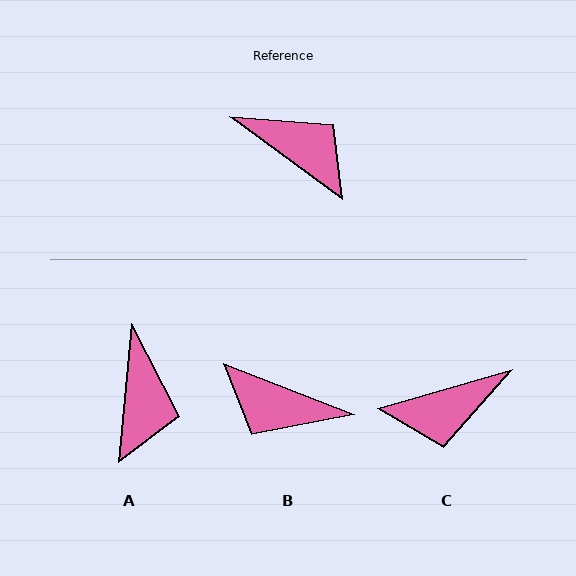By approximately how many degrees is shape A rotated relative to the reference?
Approximately 59 degrees clockwise.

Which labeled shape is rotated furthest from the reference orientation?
B, about 165 degrees away.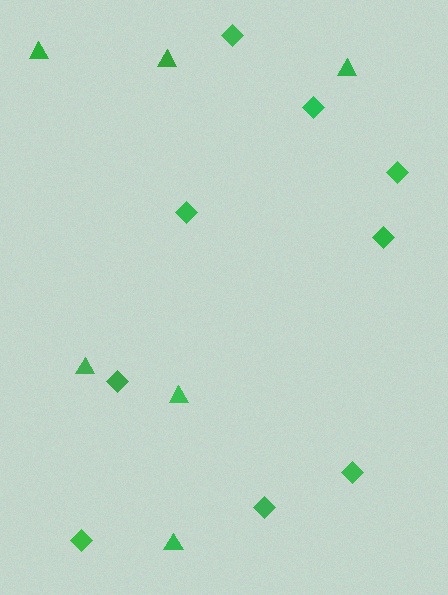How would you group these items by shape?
There are 2 groups: one group of diamonds (9) and one group of triangles (6).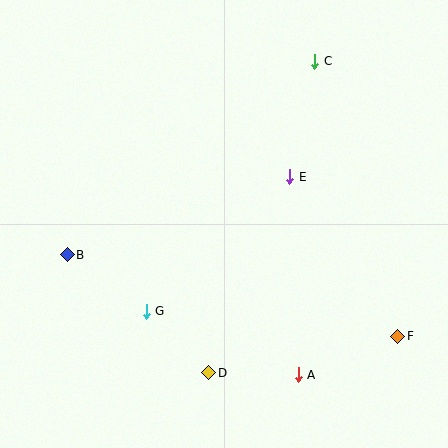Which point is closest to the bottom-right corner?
Point F is closest to the bottom-right corner.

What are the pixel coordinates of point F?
Point F is at (398, 336).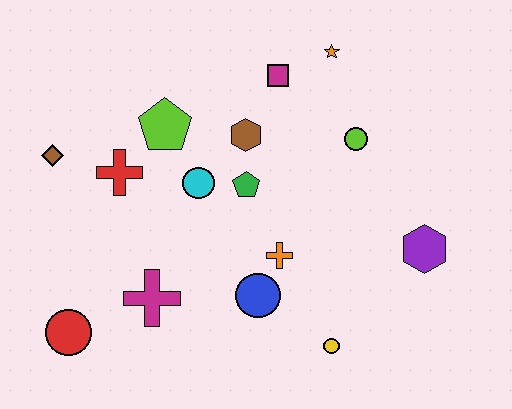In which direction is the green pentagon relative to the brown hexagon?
The green pentagon is below the brown hexagon.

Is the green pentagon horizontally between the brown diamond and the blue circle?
Yes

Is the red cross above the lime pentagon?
No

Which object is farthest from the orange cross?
The brown diamond is farthest from the orange cross.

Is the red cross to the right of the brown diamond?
Yes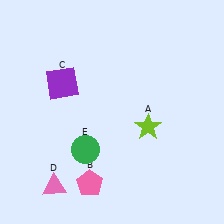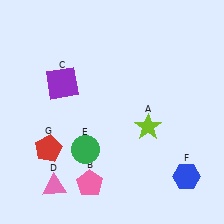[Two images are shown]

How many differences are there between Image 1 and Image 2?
There are 2 differences between the two images.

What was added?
A blue hexagon (F), a red pentagon (G) were added in Image 2.